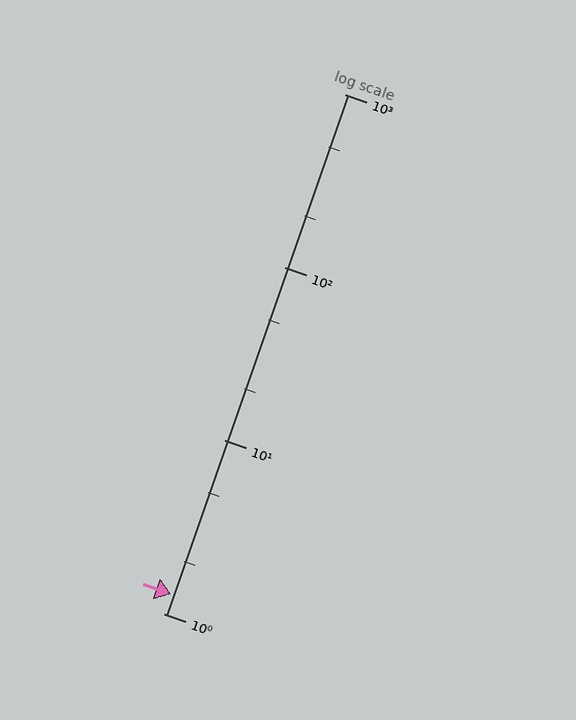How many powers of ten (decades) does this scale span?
The scale spans 3 decades, from 1 to 1000.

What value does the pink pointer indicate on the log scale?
The pointer indicates approximately 1.3.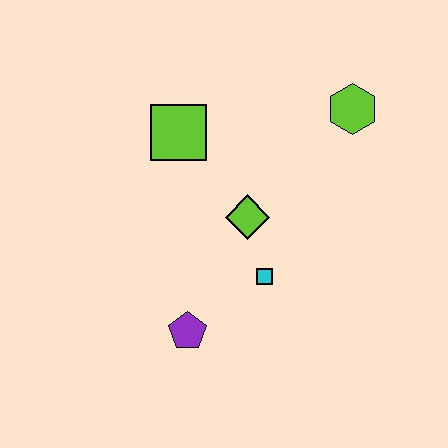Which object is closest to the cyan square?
The lime diamond is closest to the cyan square.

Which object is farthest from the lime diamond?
The lime hexagon is farthest from the lime diamond.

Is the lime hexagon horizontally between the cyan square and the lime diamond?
No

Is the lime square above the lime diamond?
Yes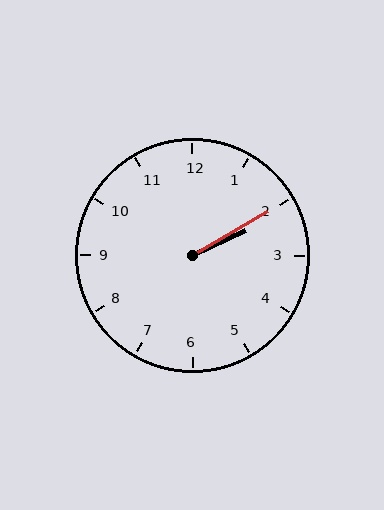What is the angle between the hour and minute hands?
Approximately 5 degrees.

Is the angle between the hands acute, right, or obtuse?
It is acute.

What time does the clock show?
2:10.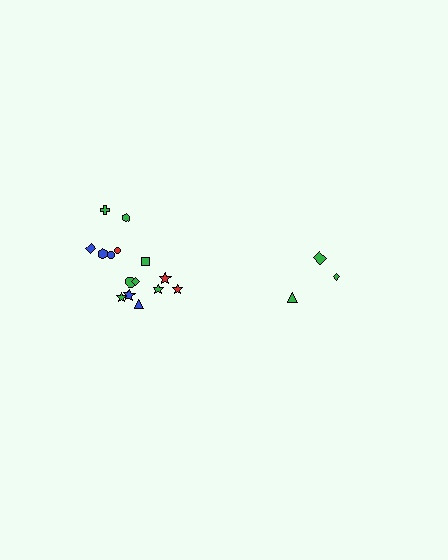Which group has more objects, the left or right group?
The left group.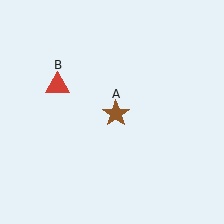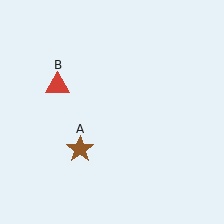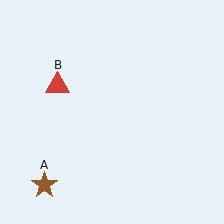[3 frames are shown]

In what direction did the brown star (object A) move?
The brown star (object A) moved down and to the left.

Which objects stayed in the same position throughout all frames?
Red triangle (object B) remained stationary.